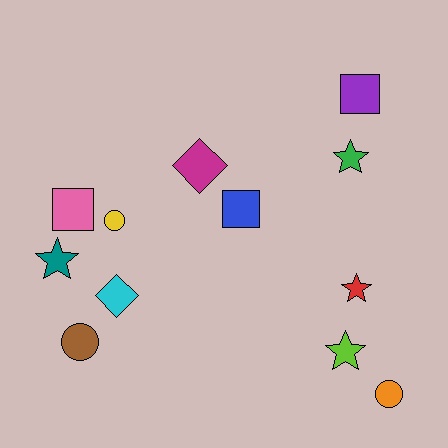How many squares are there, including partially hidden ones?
There are 3 squares.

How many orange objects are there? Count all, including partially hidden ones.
There is 1 orange object.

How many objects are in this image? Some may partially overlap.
There are 12 objects.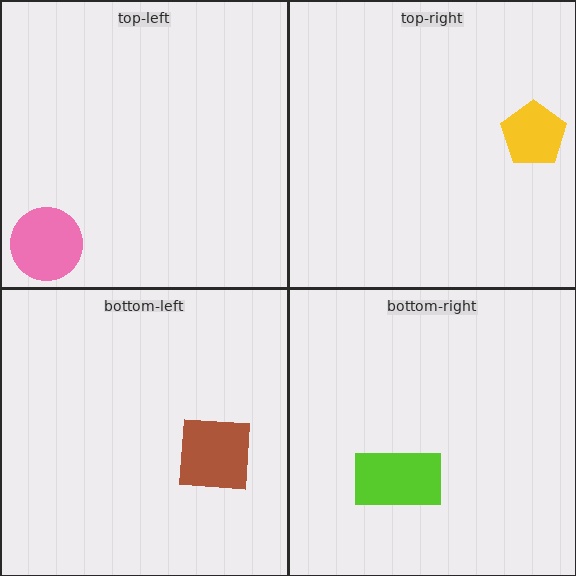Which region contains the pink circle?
The top-left region.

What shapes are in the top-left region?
The pink circle.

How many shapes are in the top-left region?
1.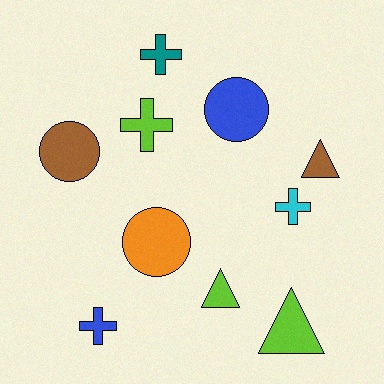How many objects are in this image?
There are 10 objects.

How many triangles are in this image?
There are 3 triangles.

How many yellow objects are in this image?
There are no yellow objects.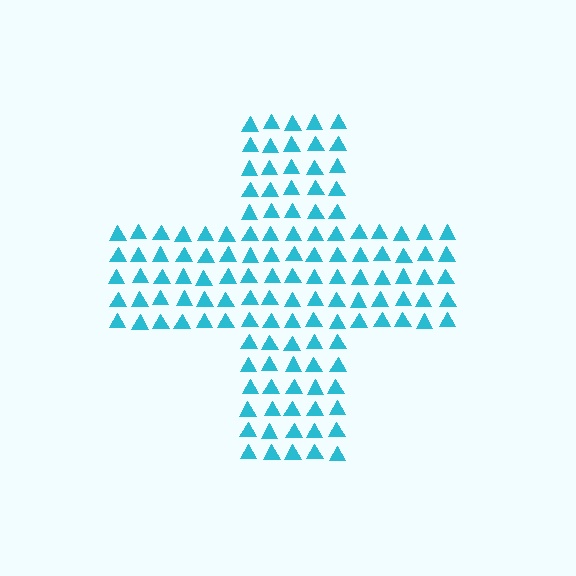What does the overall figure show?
The overall figure shows a cross.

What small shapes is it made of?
It is made of small triangles.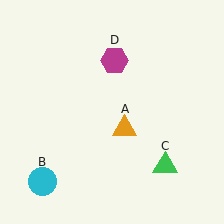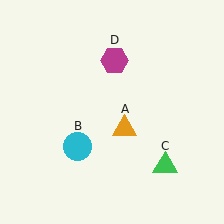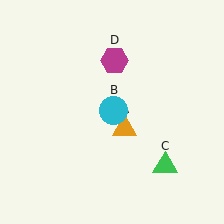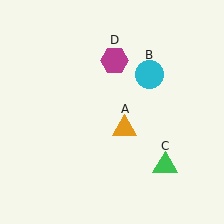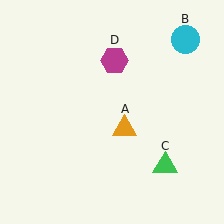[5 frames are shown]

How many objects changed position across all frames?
1 object changed position: cyan circle (object B).